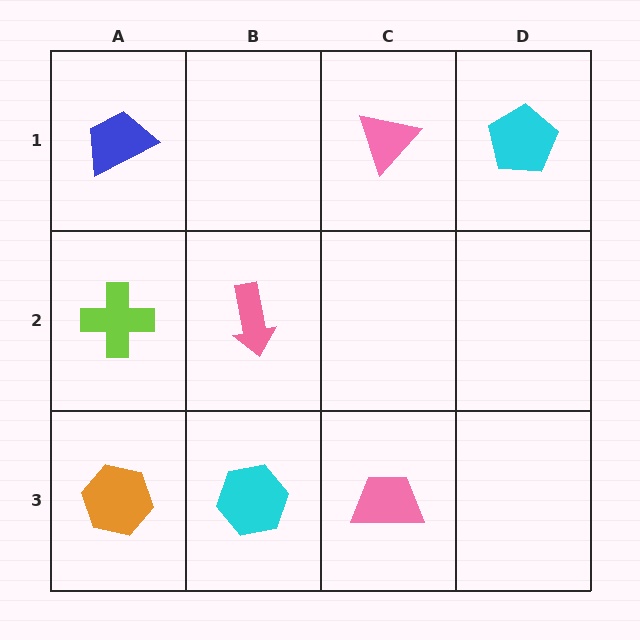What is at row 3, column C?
A pink trapezoid.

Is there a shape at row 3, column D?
No, that cell is empty.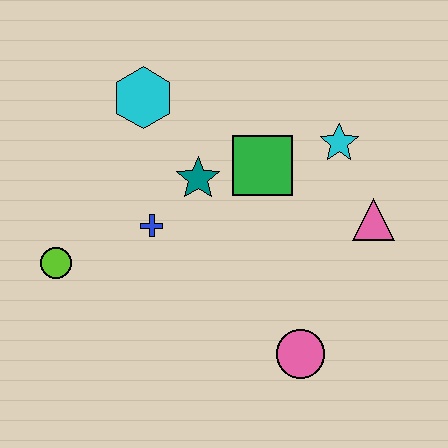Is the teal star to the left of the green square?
Yes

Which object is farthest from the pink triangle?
The lime circle is farthest from the pink triangle.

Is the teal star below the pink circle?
No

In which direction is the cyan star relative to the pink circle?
The cyan star is above the pink circle.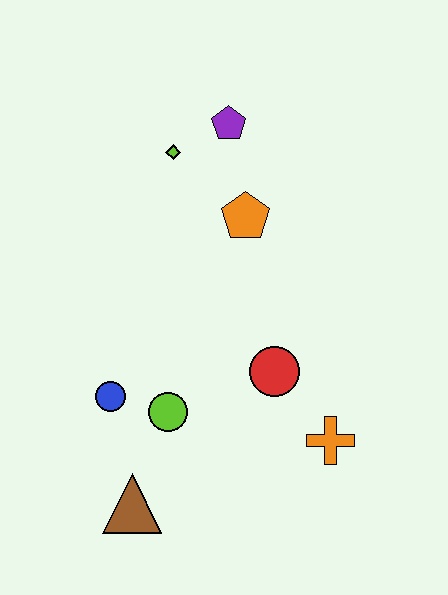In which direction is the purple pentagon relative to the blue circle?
The purple pentagon is above the blue circle.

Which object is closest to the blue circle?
The lime circle is closest to the blue circle.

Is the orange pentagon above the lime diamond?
No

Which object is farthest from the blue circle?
The purple pentagon is farthest from the blue circle.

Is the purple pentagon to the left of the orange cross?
Yes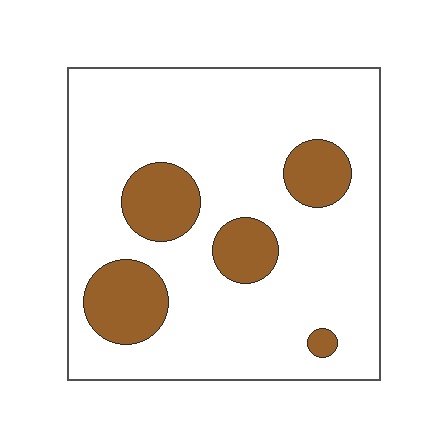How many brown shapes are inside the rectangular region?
5.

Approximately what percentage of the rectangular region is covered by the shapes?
Approximately 20%.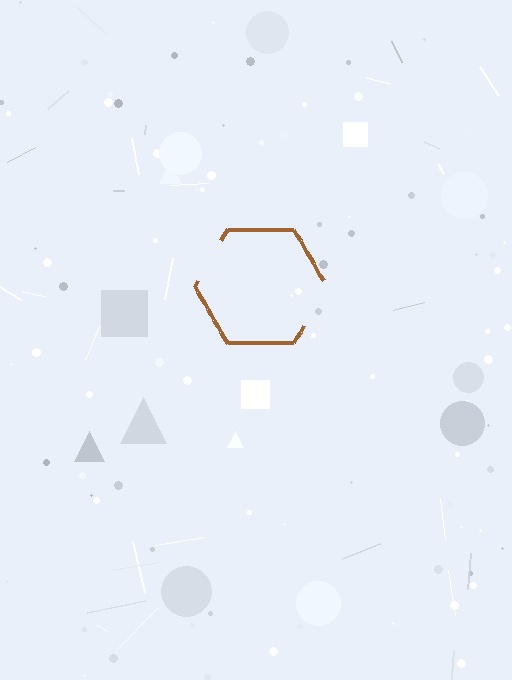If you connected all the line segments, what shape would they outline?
They would outline a hexagon.